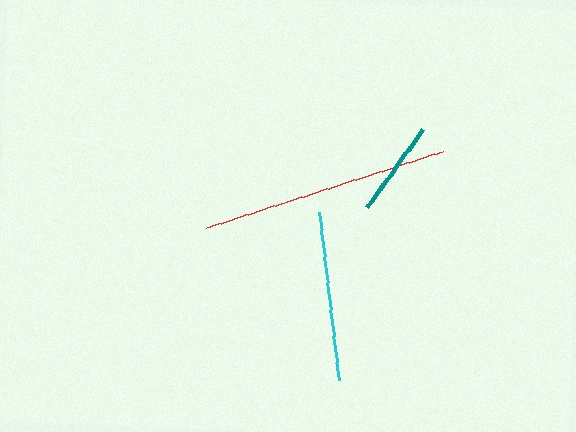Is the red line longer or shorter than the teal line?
The red line is longer than the teal line.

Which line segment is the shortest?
The teal line is the shortest at approximately 96 pixels.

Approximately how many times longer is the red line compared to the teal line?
The red line is approximately 2.6 times the length of the teal line.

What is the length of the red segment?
The red segment is approximately 248 pixels long.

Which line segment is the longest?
The red line is the longest at approximately 248 pixels.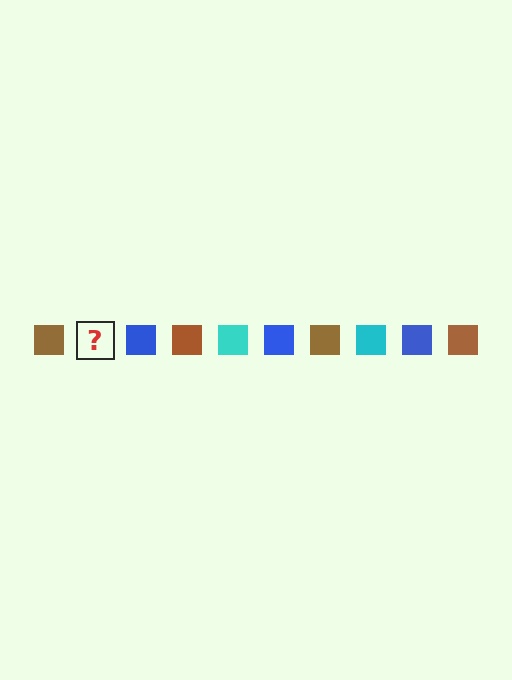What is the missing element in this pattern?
The missing element is a cyan square.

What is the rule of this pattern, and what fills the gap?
The rule is that the pattern cycles through brown, cyan, blue squares. The gap should be filled with a cyan square.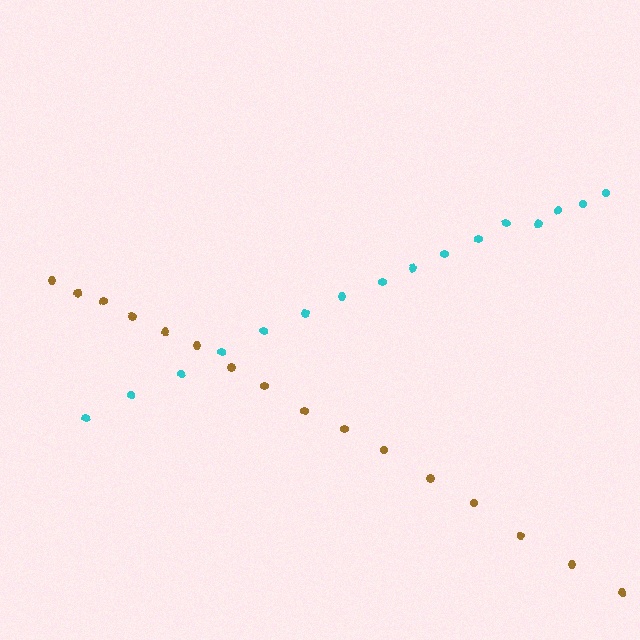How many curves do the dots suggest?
There are 2 distinct paths.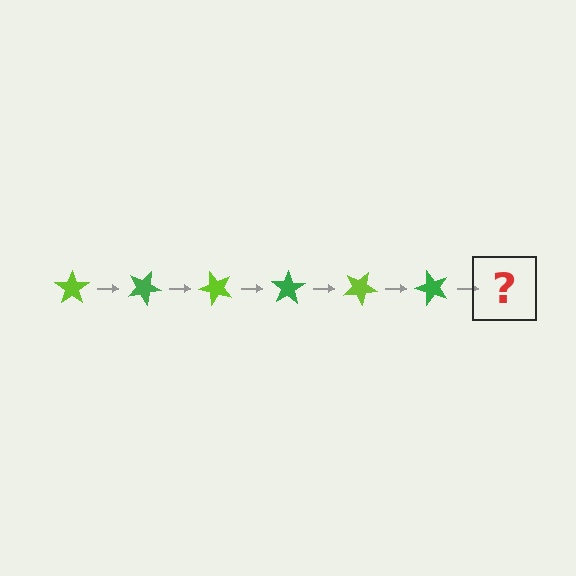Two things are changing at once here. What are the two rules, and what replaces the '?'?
The two rules are that it rotates 25 degrees each step and the color cycles through lime and green. The '?' should be a lime star, rotated 150 degrees from the start.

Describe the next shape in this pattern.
It should be a lime star, rotated 150 degrees from the start.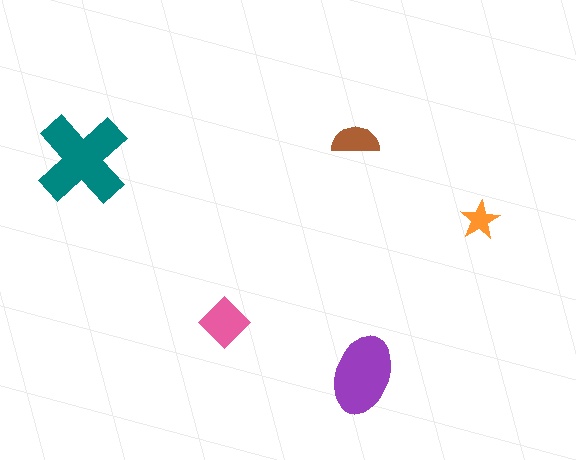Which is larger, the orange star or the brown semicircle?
The brown semicircle.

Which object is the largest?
The teal cross.